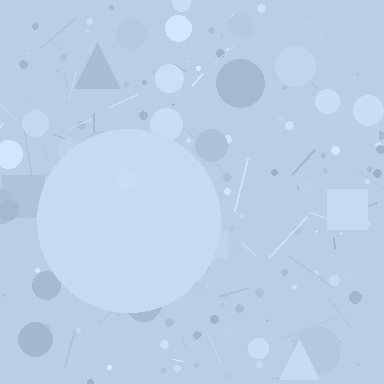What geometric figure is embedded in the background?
A circle is embedded in the background.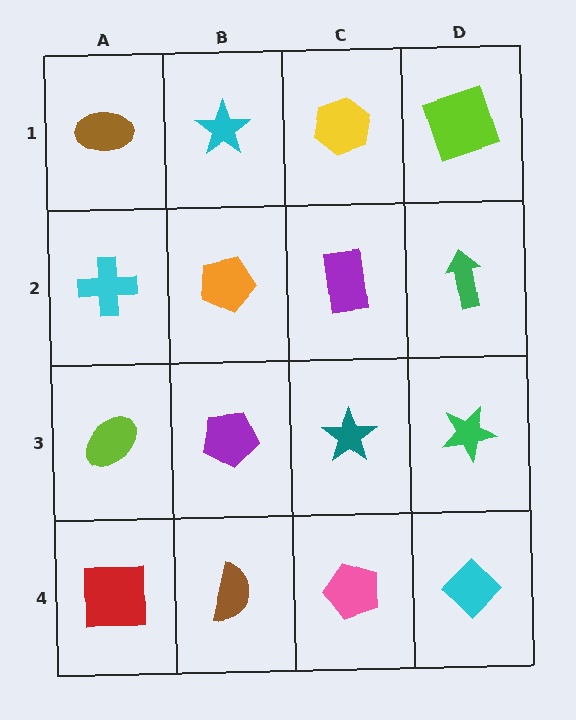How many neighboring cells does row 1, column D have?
2.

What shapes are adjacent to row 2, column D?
A lime square (row 1, column D), a green star (row 3, column D), a purple rectangle (row 2, column C).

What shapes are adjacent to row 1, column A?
A cyan cross (row 2, column A), a cyan star (row 1, column B).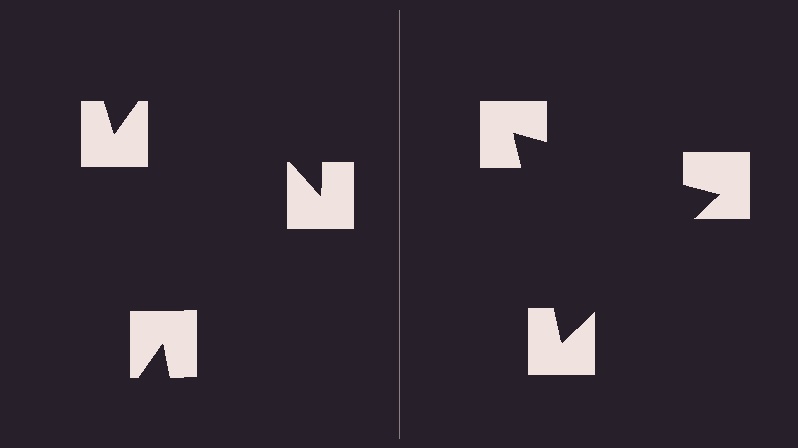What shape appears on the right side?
An illusory triangle.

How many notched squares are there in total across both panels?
6 — 3 on each side.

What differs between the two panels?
The notched squares are positioned identically on both sides; only the wedge orientations differ. On the right they align to a triangle; on the left they are misaligned.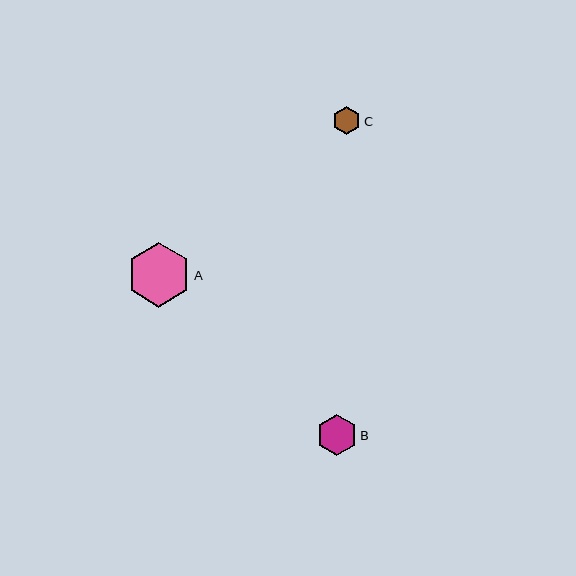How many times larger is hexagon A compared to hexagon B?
Hexagon A is approximately 1.6 times the size of hexagon B.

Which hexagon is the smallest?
Hexagon C is the smallest with a size of approximately 28 pixels.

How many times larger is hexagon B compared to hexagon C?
Hexagon B is approximately 1.5 times the size of hexagon C.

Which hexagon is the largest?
Hexagon A is the largest with a size of approximately 64 pixels.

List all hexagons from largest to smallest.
From largest to smallest: A, B, C.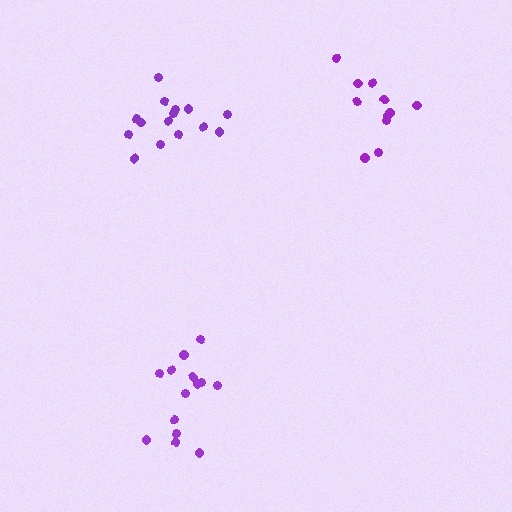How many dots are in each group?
Group 1: 15 dots, Group 2: 11 dots, Group 3: 14 dots (40 total).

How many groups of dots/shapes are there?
There are 3 groups.